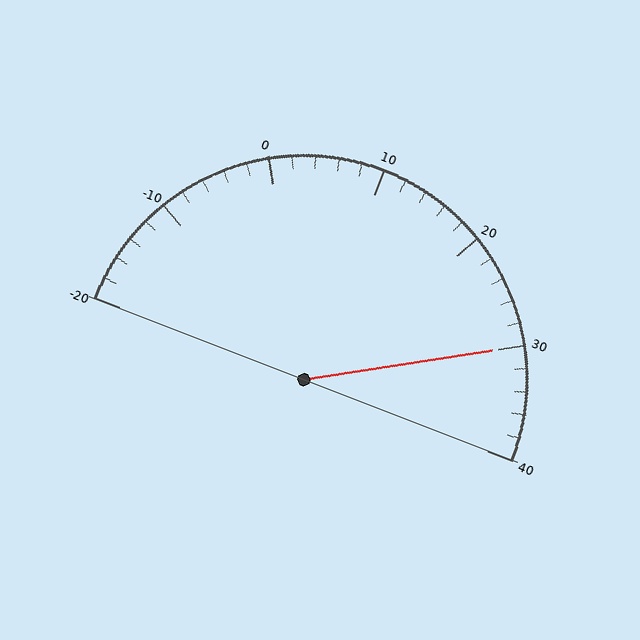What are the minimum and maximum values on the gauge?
The gauge ranges from -20 to 40.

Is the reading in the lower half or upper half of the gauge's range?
The reading is in the upper half of the range (-20 to 40).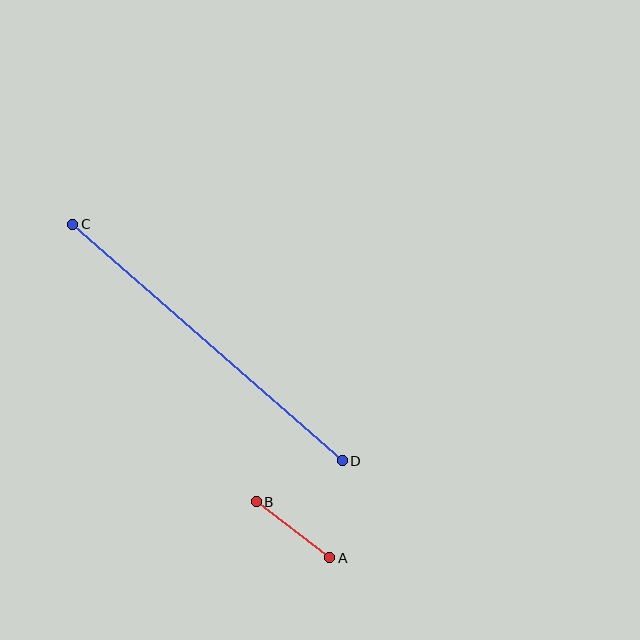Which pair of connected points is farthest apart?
Points C and D are farthest apart.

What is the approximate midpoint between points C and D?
The midpoint is at approximately (207, 342) pixels.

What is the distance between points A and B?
The distance is approximately 92 pixels.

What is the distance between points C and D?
The distance is approximately 359 pixels.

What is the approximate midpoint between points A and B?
The midpoint is at approximately (293, 530) pixels.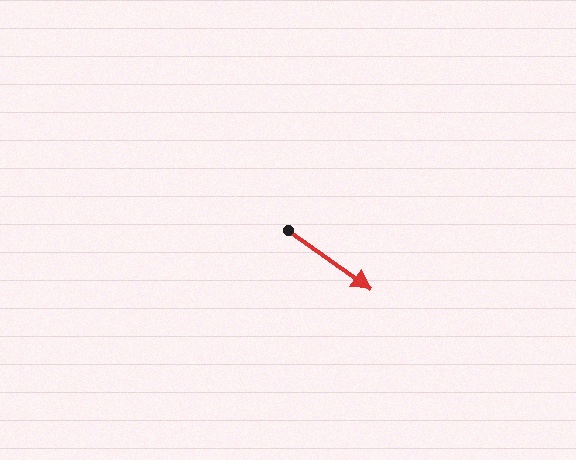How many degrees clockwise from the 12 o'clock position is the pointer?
Approximately 125 degrees.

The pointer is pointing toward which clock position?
Roughly 4 o'clock.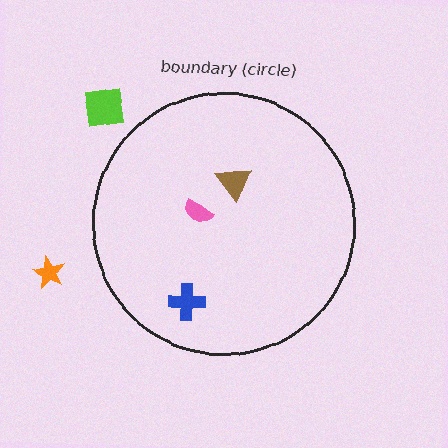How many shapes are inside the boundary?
3 inside, 2 outside.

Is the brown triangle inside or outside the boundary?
Inside.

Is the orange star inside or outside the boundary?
Outside.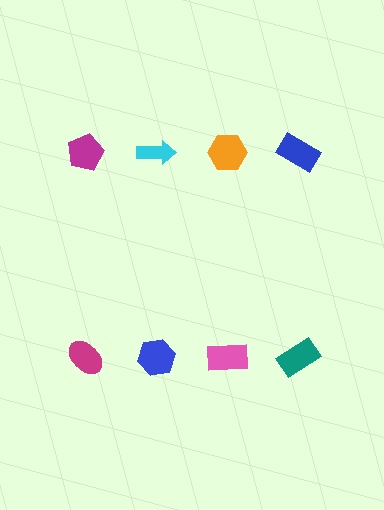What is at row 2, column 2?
A blue hexagon.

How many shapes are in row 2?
4 shapes.